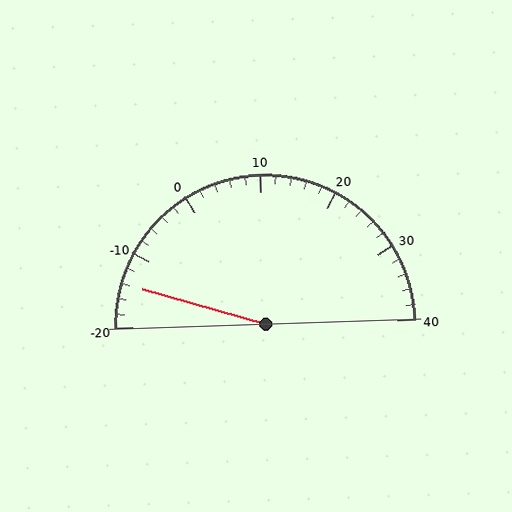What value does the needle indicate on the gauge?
The needle indicates approximately -14.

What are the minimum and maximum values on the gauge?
The gauge ranges from -20 to 40.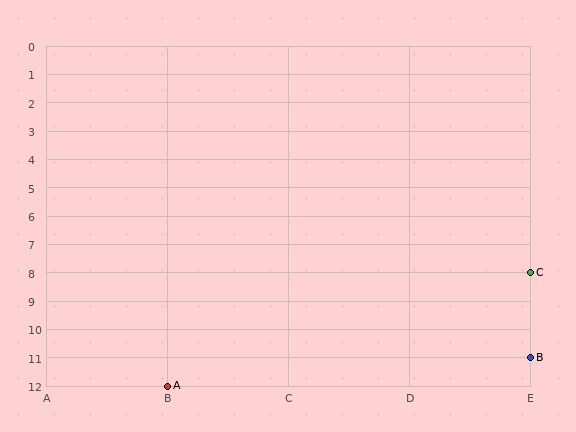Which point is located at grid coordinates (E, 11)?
Point B is at (E, 11).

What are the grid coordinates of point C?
Point C is at grid coordinates (E, 8).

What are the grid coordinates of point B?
Point B is at grid coordinates (E, 11).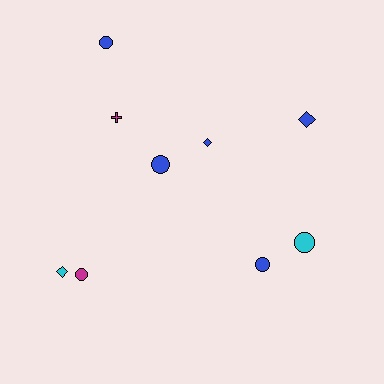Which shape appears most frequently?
Circle, with 5 objects.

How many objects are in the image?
There are 9 objects.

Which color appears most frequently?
Blue, with 5 objects.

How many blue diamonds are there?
There are 2 blue diamonds.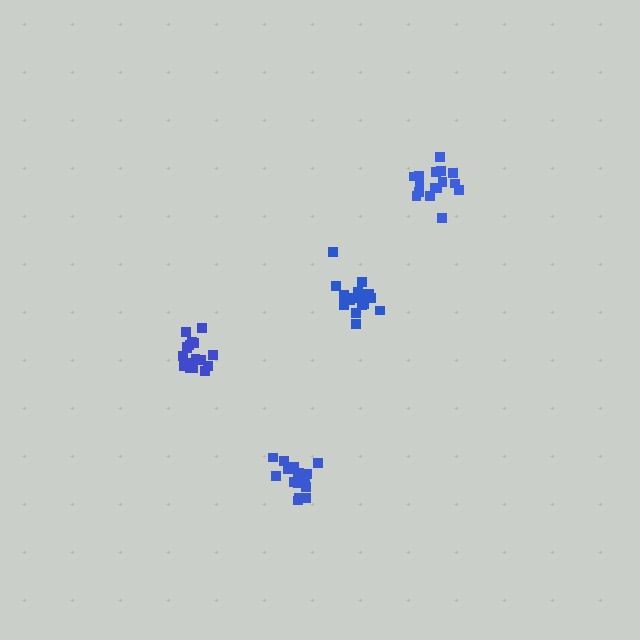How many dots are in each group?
Group 1: 20 dots, Group 2: 17 dots, Group 3: 19 dots, Group 4: 16 dots (72 total).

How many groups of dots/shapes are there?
There are 4 groups.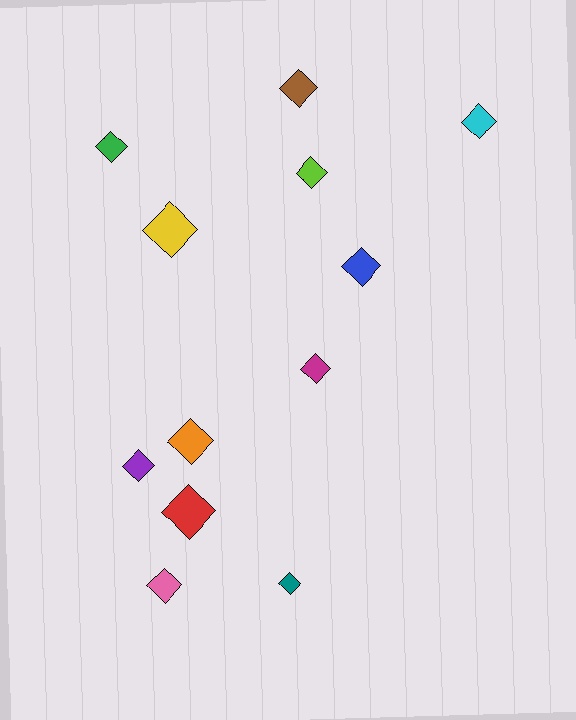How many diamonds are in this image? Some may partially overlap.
There are 12 diamonds.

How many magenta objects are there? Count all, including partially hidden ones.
There is 1 magenta object.